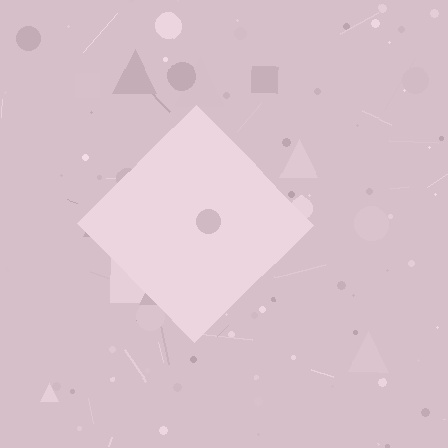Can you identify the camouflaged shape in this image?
The camouflaged shape is a diamond.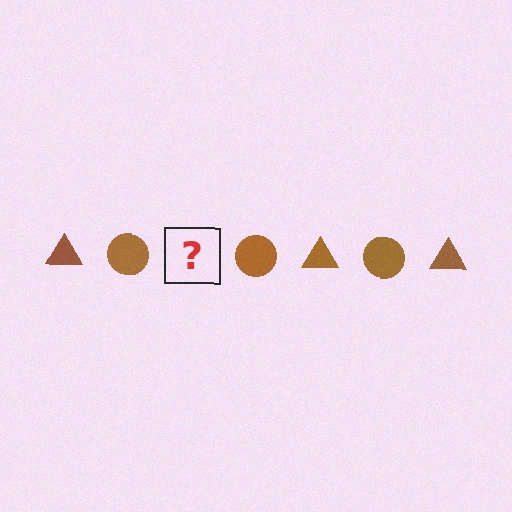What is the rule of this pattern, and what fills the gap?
The rule is that the pattern cycles through triangle, circle shapes in brown. The gap should be filled with a brown triangle.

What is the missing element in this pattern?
The missing element is a brown triangle.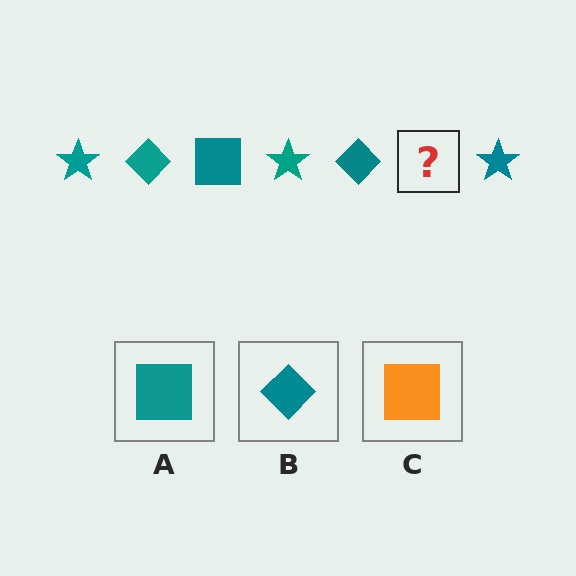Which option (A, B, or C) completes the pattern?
A.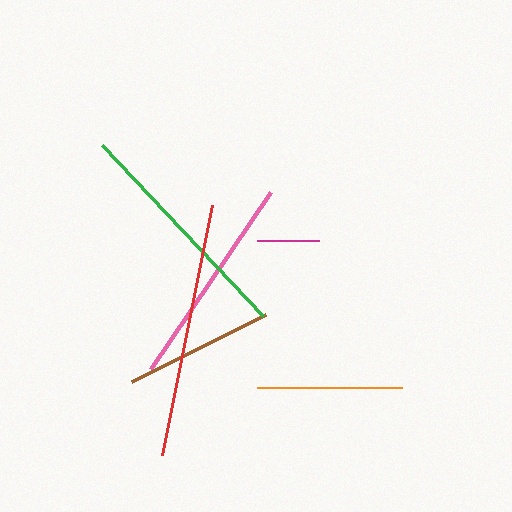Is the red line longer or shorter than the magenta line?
The red line is longer than the magenta line.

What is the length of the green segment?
The green segment is approximately 235 pixels long.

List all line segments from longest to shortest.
From longest to shortest: red, green, pink, brown, orange, magenta.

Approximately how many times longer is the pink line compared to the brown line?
The pink line is approximately 1.4 times the length of the brown line.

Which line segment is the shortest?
The magenta line is the shortest at approximately 62 pixels.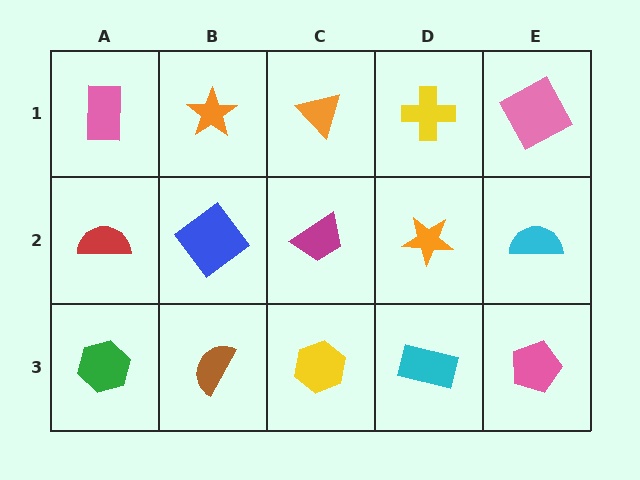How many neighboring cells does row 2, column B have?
4.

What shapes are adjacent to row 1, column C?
A magenta trapezoid (row 2, column C), an orange star (row 1, column B), a yellow cross (row 1, column D).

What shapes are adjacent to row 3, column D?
An orange star (row 2, column D), a yellow hexagon (row 3, column C), a pink pentagon (row 3, column E).